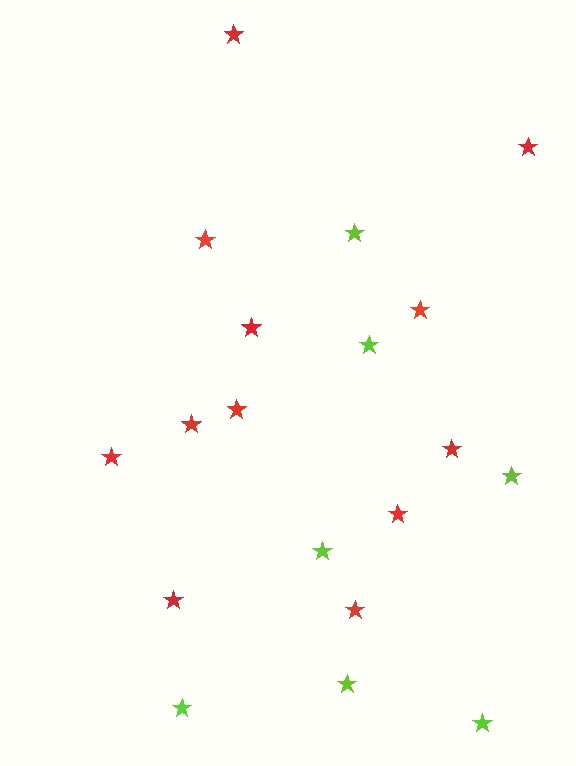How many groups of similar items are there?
There are 2 groups: one group of lime stars (7) and one group of red stars (12).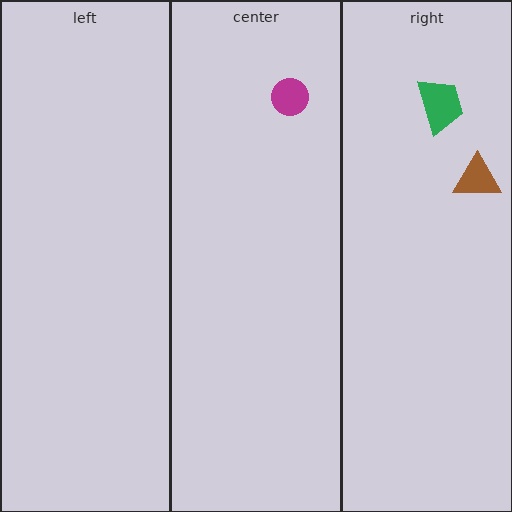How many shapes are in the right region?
2.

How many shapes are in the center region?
1.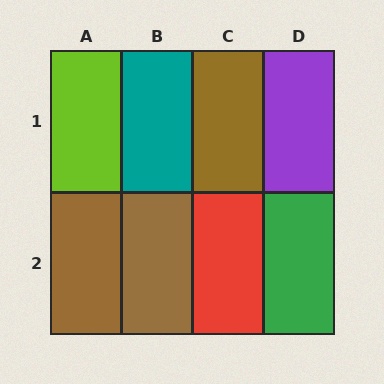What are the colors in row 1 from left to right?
Lime, teal, brown, purple.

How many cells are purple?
1 cell is purple.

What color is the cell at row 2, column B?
Brown.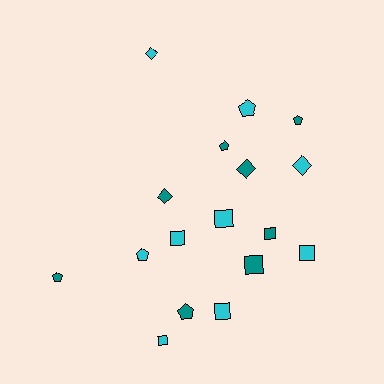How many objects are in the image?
There are 17 objects.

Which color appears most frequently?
Cyan, with 9 objects.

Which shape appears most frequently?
Square, with 7 objects.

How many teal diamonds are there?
There are 2 teal diamonds.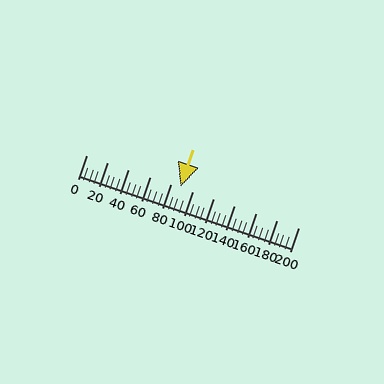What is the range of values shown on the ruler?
The ruler shows values from 0 to 200.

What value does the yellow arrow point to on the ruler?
The yellow arrow points to approximately 89.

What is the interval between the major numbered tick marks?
The major tick marks are spaced 20 units apart.